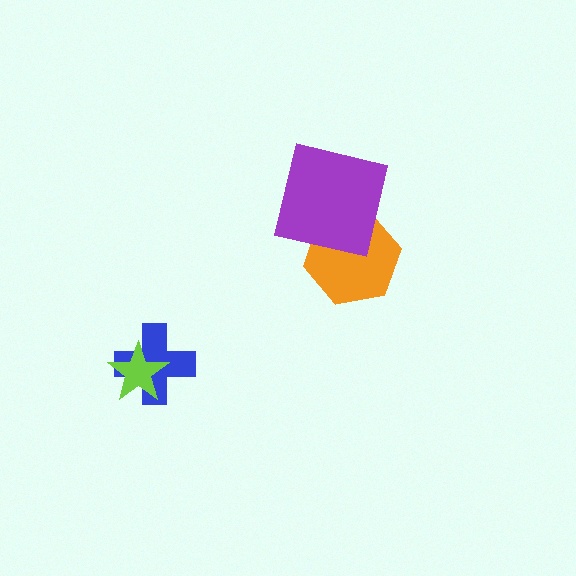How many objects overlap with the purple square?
1 object overlaps with the purple square.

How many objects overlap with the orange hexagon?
1 object overlaps with the orange hexagon.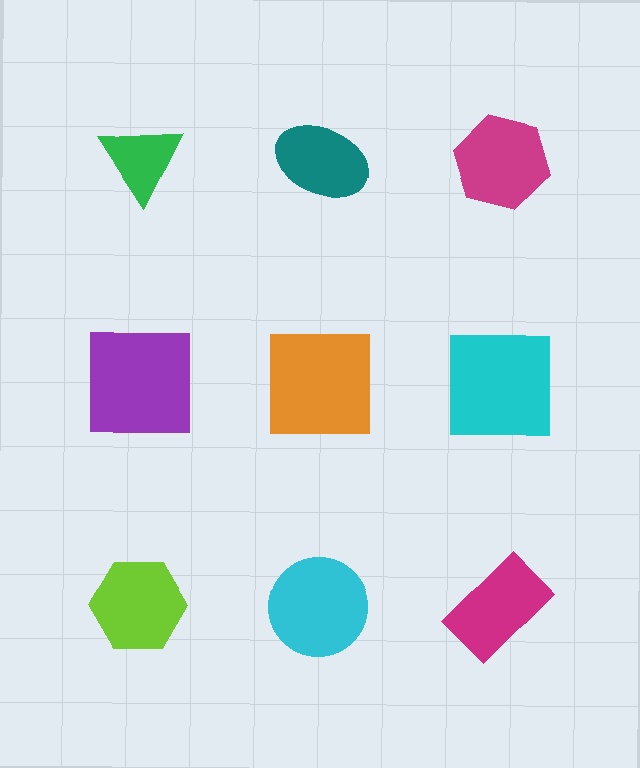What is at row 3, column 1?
A lime hexagon.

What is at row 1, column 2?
A teal ellipse.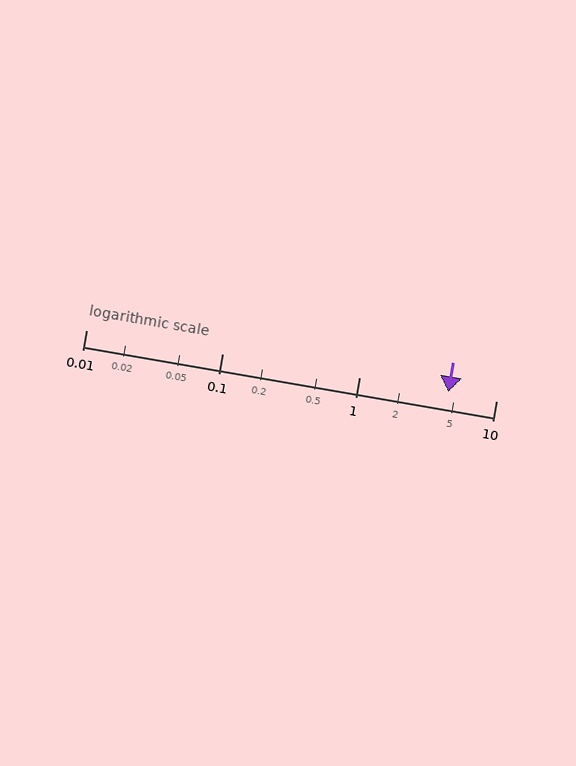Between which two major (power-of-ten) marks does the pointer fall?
The pointer is between 1 and 10.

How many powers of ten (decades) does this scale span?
The scale spans 3 decades, from 0.01 to 10.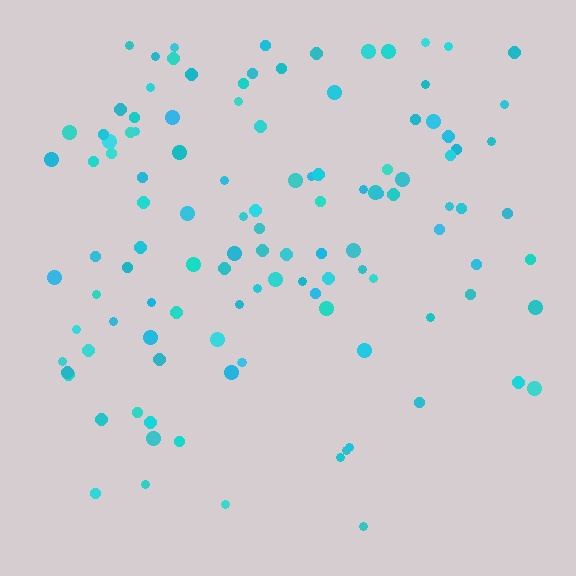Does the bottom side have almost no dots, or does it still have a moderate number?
Still a moderate number, just noticeably fewer than the top.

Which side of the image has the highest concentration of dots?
The top.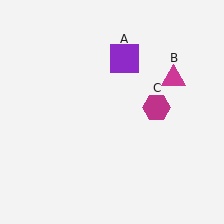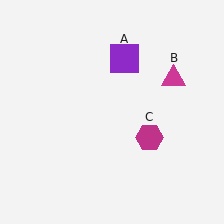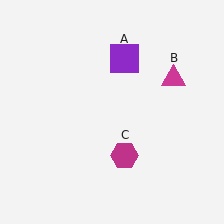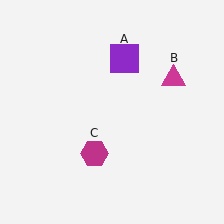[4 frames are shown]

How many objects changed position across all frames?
1 object changed position: magenta hexagon (object C).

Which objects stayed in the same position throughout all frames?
Purple square (object A) and magenta triangle (object B) remained stationary.